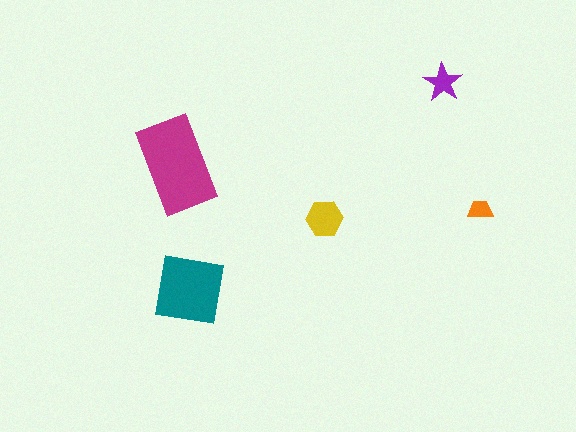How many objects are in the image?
There are 5 objects in the image.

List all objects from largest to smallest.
The magenta rectangle, the teal square, the yellow hexagon, the purple star, the orange trapezoid.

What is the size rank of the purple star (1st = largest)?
4th.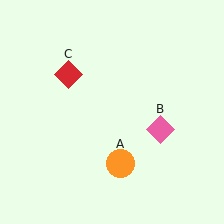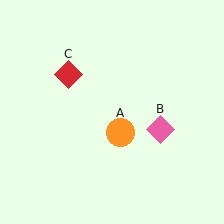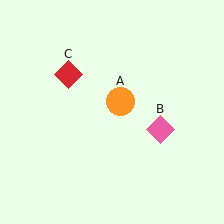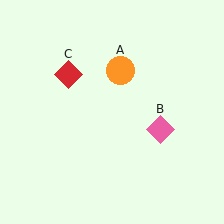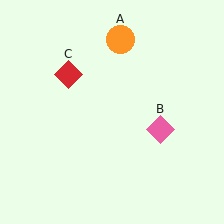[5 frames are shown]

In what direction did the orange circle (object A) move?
The orange circle (object A) moved up.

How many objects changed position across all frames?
1 object changed position: orange circle (object A).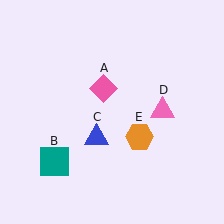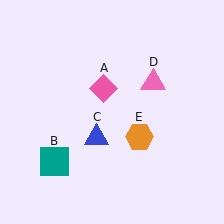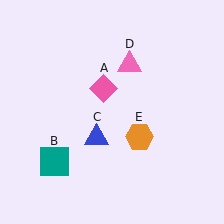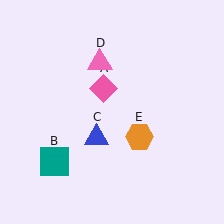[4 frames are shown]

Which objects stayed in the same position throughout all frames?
Pink diamond (object A) and teal square (object B) and blue triangle (object C) and orange hexagon (object E) remained stationary.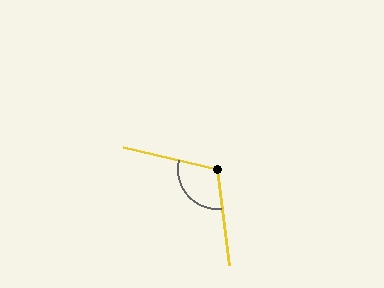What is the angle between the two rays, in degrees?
Approximately 110 degrees.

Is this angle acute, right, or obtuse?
It is obtuse.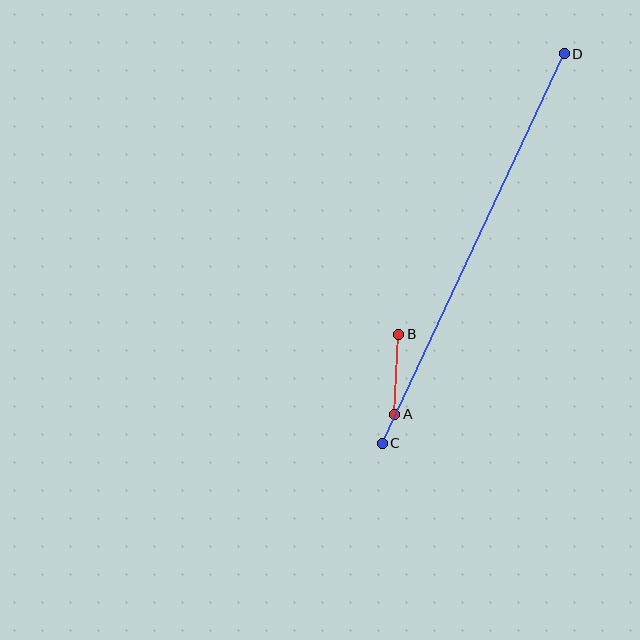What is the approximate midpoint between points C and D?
The midpoint is at approximately (473, 249) pixels.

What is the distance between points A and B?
The distance is approximately 80 pixels.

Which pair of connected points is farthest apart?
Points C and D are farthest apart.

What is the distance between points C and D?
The distance is approximately 430 pixels.